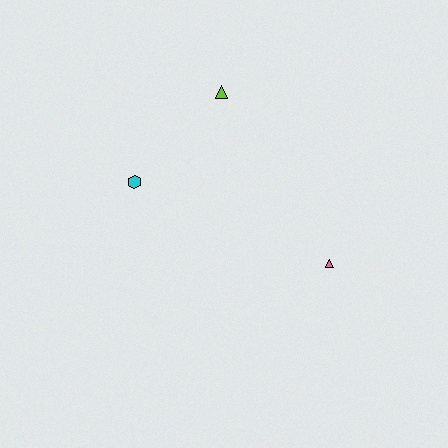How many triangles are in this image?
There are 2 triangles.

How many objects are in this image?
There are 3 objects.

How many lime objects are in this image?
There is 1 lime object.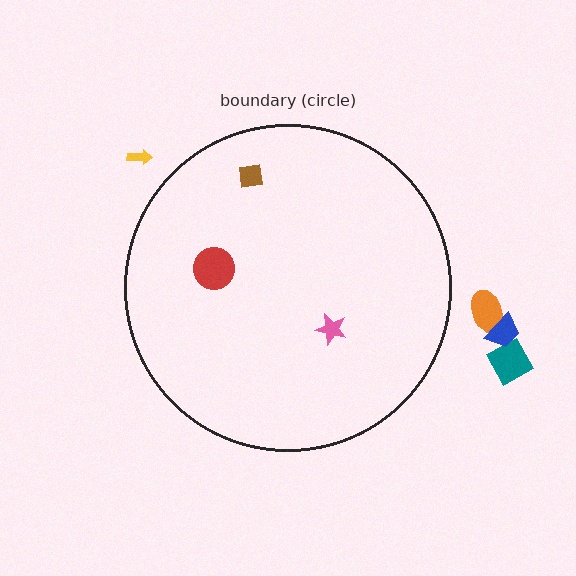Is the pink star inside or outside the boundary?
Inside.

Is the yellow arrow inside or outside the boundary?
Outside.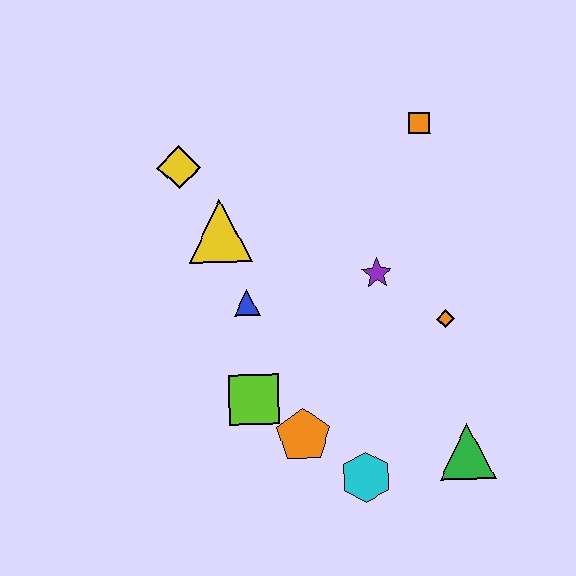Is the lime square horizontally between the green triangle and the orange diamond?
No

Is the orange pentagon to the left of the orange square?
Yes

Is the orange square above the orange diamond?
Yes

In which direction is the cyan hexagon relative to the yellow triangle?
The cyan hexagon is below the yellow triangle.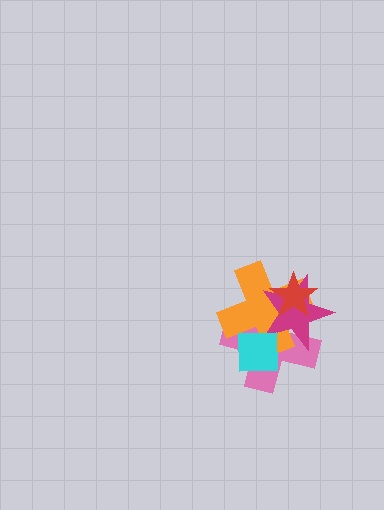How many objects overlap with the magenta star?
4 objects overlap with the magenta star.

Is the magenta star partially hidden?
Yes, it is partially covered by another shape.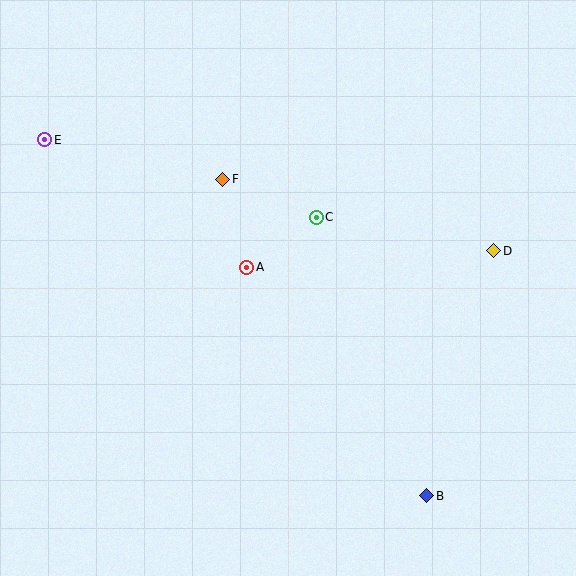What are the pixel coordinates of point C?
Point C is at (316, 217).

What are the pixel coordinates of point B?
Point B is at (427, 496).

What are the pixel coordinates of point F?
Point F is at (223, 179).